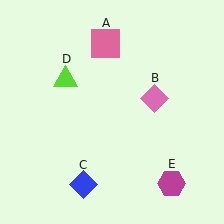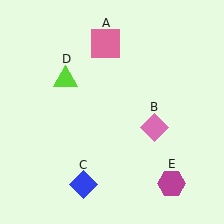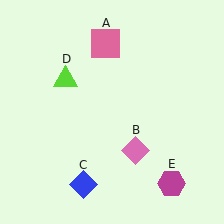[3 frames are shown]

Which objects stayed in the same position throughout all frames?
Pink square (object A) and blue diamond (object C) and lime triangle (object D) and magenta hexagon (object E) remained stationary.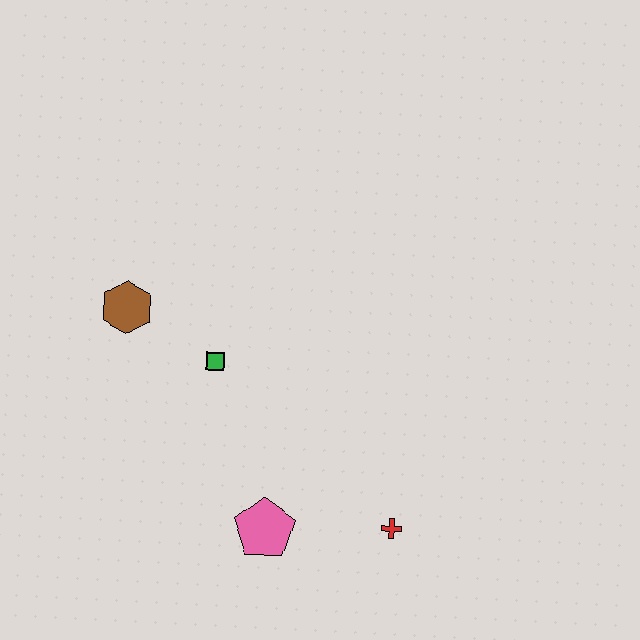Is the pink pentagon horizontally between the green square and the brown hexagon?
No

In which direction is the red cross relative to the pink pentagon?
The red cross is to the right of the pink pentagon.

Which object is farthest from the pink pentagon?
The brown hexagon is farthest from the pink pentagon.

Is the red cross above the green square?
No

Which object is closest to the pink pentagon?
The red cross is closest to the pink pentagon.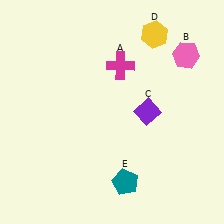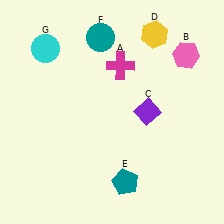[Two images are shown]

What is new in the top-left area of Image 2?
A cyan circle (G) was added in the top-left area of Image 2.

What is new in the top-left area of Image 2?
A teal circle (F) was added in the top-left area of Image 2.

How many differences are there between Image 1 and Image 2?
There are 2 differences between the two images.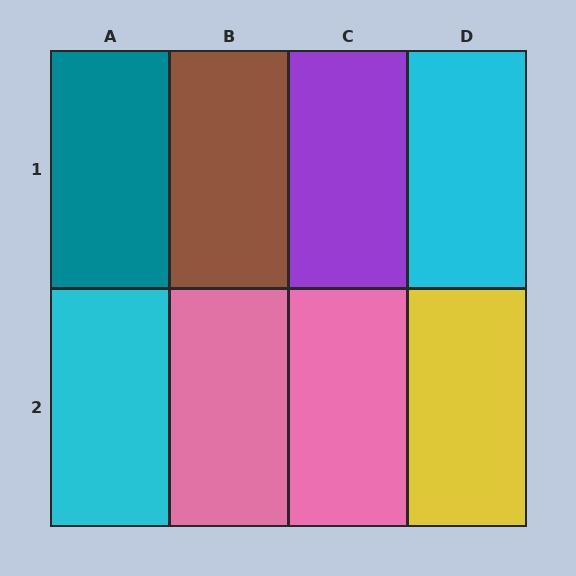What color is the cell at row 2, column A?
Cyan.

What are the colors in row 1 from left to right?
Teal, brown, purple, cyan.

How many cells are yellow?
1 cell is yellow.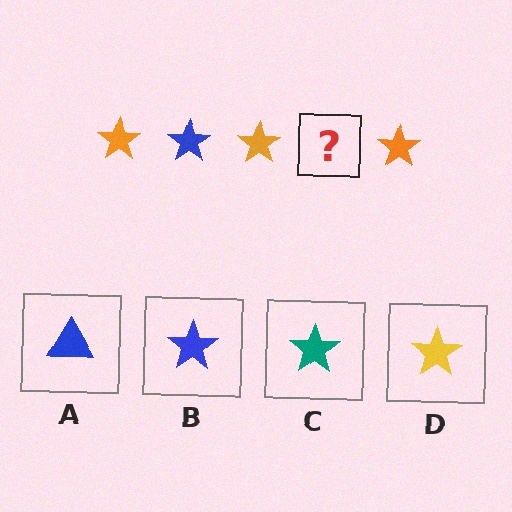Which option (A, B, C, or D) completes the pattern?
B.